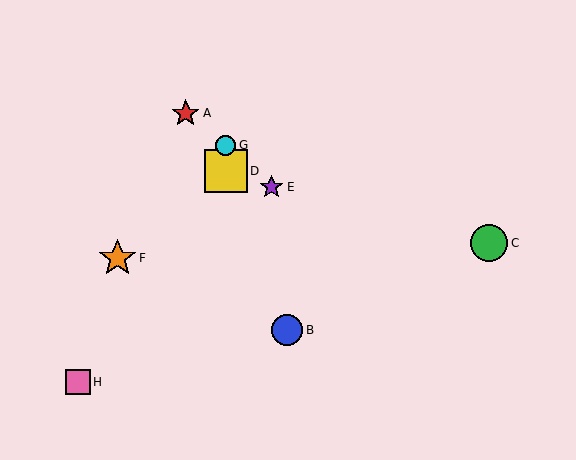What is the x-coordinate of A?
Object A is at x≈186.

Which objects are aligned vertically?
Objects D, G are aligned vertically.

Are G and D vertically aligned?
Yes, both are at x≈226.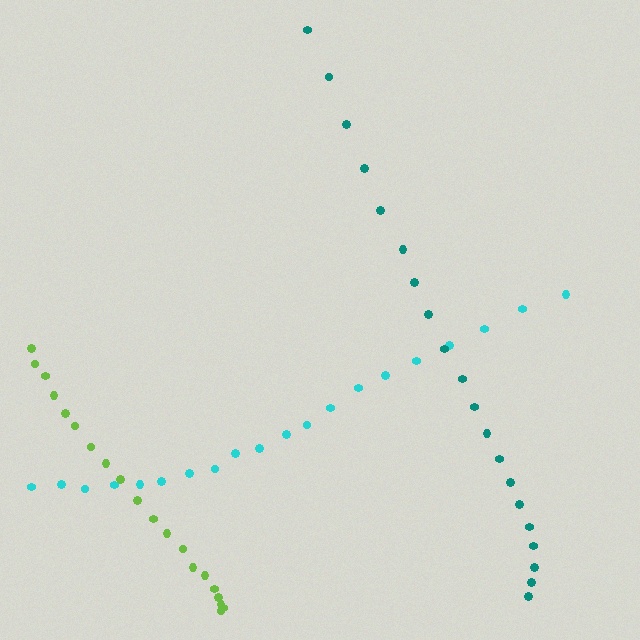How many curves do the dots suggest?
There are 3 distinct paths.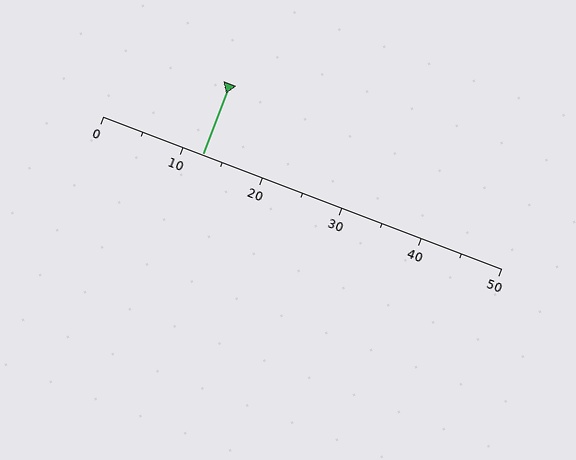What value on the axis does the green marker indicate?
The marker indicates approximately 12.5.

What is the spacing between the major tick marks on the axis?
The major ticks are spaced 10 apart.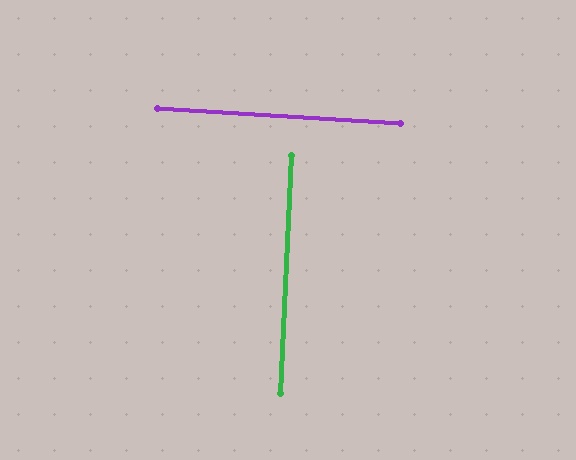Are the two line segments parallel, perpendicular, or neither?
Perpendicular — they meet at approximately 89°.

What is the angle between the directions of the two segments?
Approximately 89 degrees.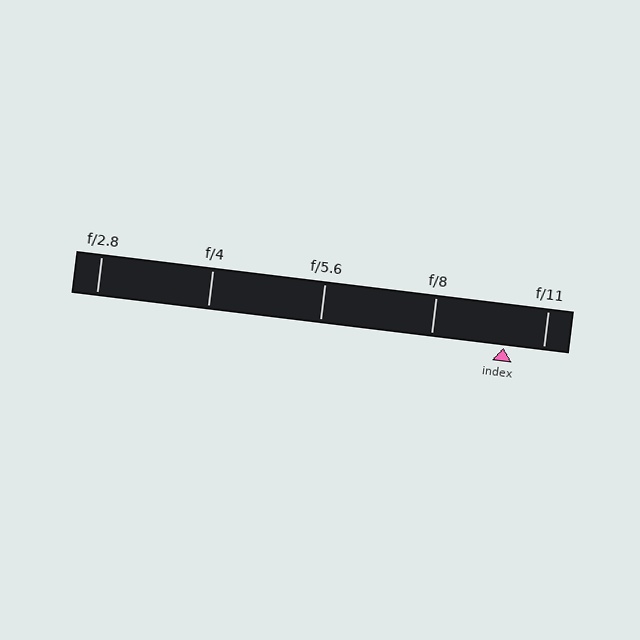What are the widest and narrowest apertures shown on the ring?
The widest aperture shown is f/2.8 and the narrowest is f/11.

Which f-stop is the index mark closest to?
The index mark is closest to f/11.